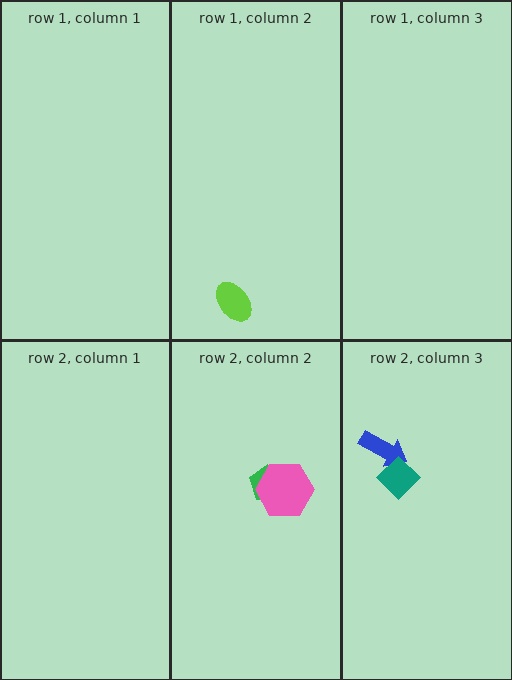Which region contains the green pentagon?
The row 2, column 2 region.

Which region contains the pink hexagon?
The row 2, column 2 region.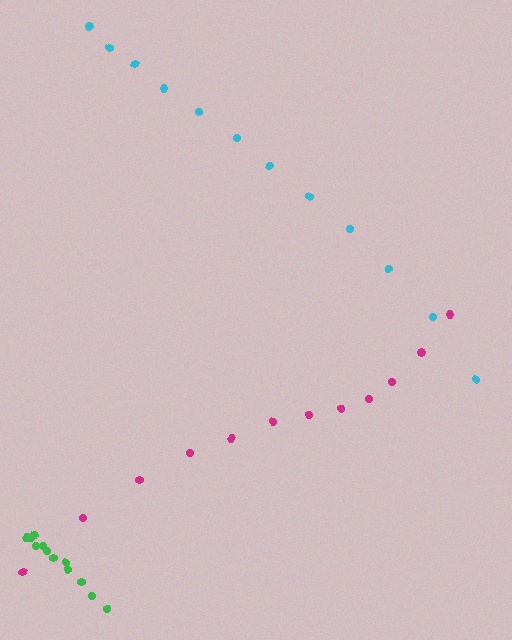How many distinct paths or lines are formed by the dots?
There are 3 distinct paths.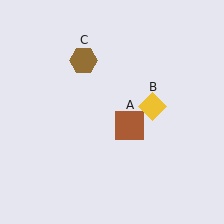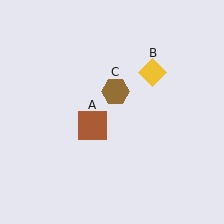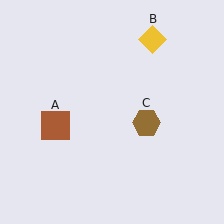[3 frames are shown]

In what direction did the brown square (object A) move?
The brown square (object A) moved left.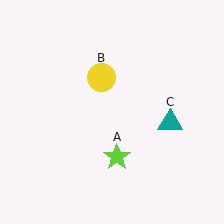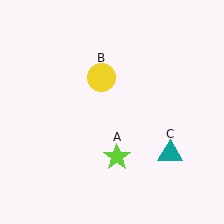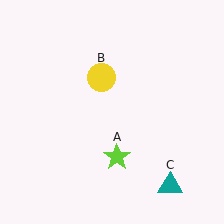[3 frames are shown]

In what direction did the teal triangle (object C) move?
The teal triangle (object C) moved down.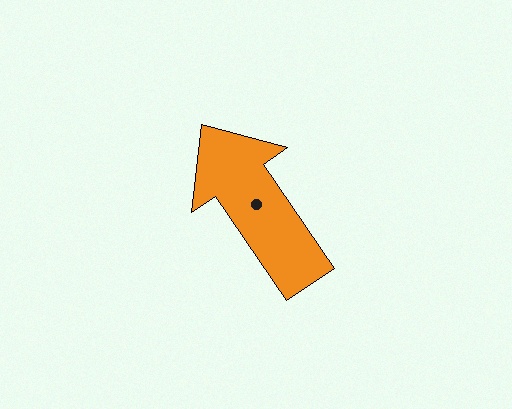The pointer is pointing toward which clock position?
Roughly 11 o'clock.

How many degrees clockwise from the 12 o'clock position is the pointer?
Approximately 326 degrees.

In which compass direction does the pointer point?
Northwest.